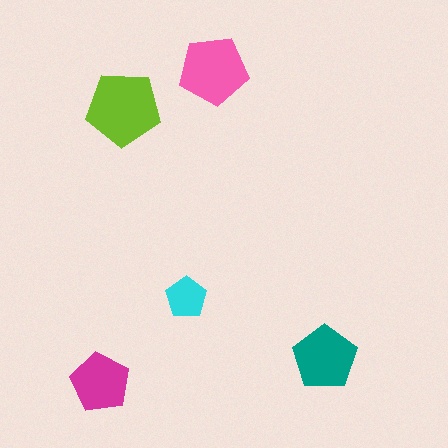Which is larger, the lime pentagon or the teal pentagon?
The lime one.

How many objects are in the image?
There are 5 objects in the image.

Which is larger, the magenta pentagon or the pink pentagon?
The pink one.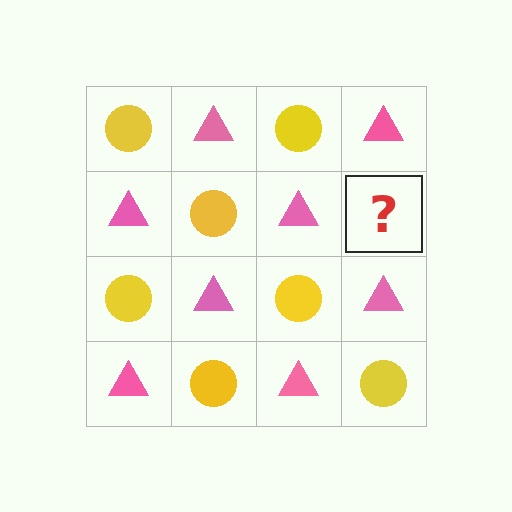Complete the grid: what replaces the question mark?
The question mark should be replaced with a yellow circle.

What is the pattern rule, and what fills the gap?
The rule is that it alternates yellow circle and pink triangle in a checkerboard pattern. The gap should be filled with a yellow circle.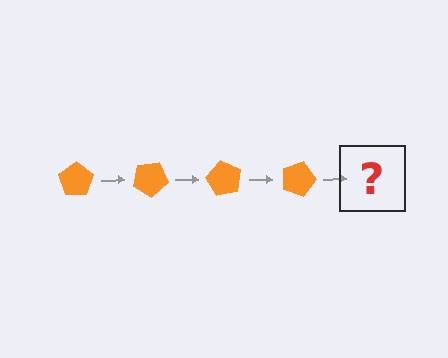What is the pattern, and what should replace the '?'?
The pattern is that the pentagon rotates 30 degrees each step. The '?' should be an orange pentagon rotated 120 degrees.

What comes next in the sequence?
The next element should be an orange pentagon rotated 120 degrees.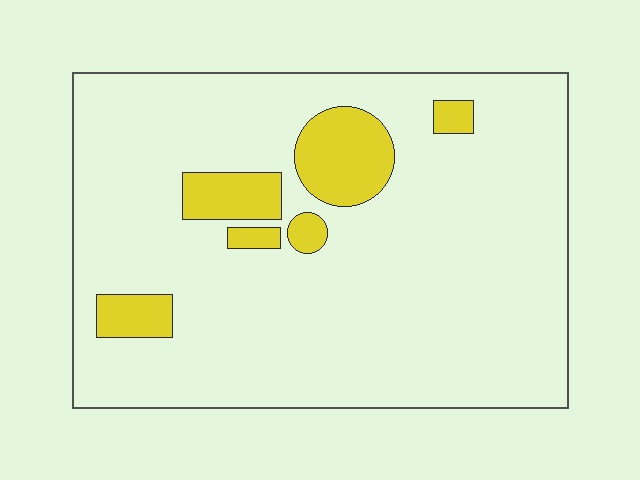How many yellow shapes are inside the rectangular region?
6.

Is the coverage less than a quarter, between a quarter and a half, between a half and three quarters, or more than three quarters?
Less than a quarter.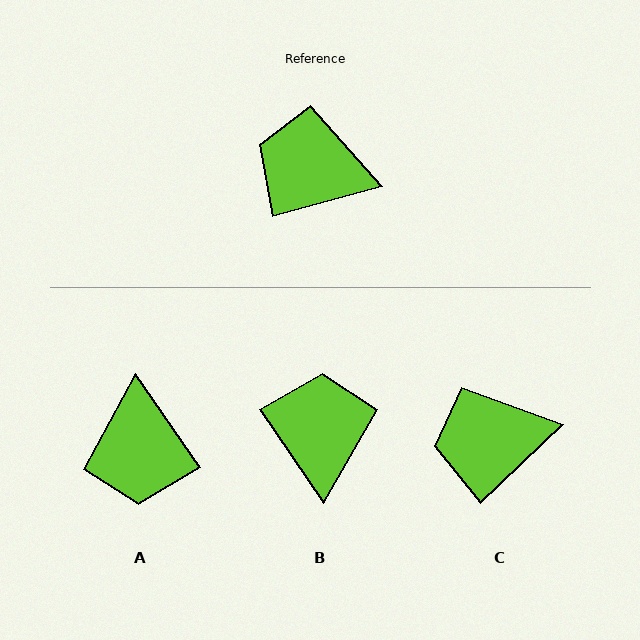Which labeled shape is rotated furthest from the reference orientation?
A, about 110 degrees away.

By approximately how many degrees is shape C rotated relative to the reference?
Approximately 28 degrees counter-clockwise.